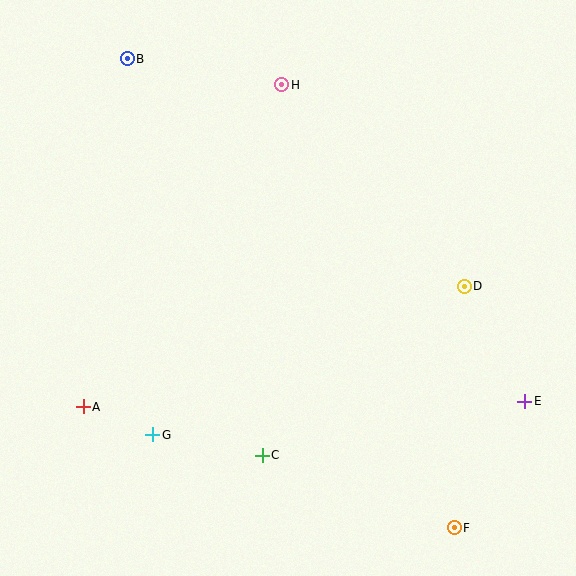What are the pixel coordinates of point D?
Point D is at (464, 286).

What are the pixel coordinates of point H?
Point H is at (282, 85).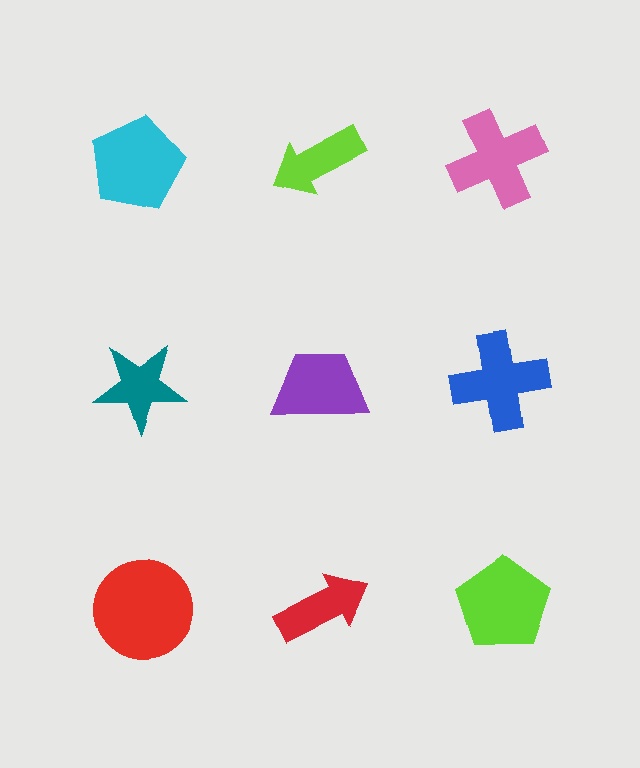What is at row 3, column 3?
A lime pentagon.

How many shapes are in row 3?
3 shapes.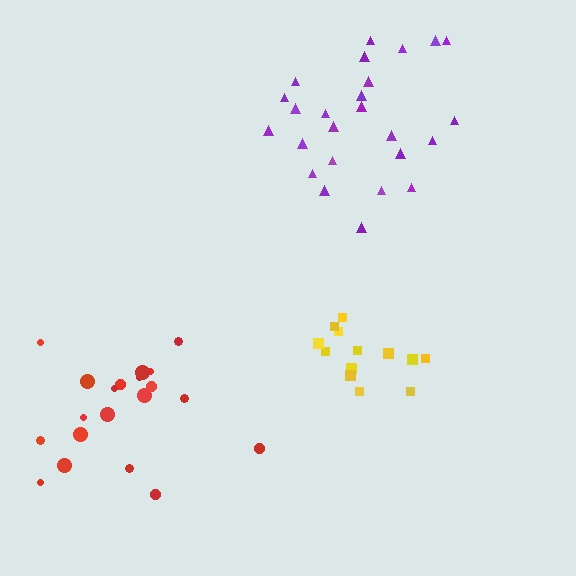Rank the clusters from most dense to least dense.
red, yellow, purple.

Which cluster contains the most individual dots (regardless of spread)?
Purple (25).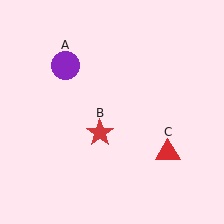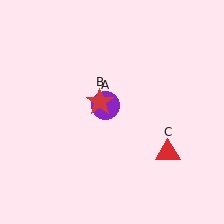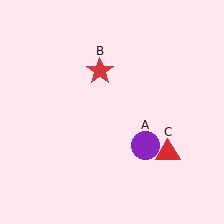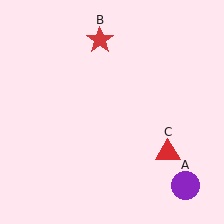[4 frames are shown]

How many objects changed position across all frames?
2 objects changed position: purple circle (object A), red star (object B).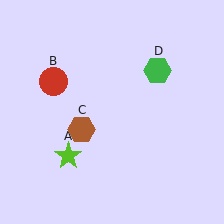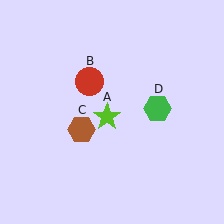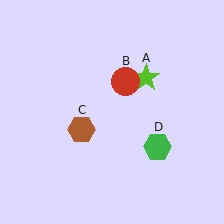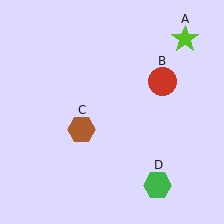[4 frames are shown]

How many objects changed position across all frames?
3 objects changed position: lime star (object A), red circle (object B), green hexagon (object D).